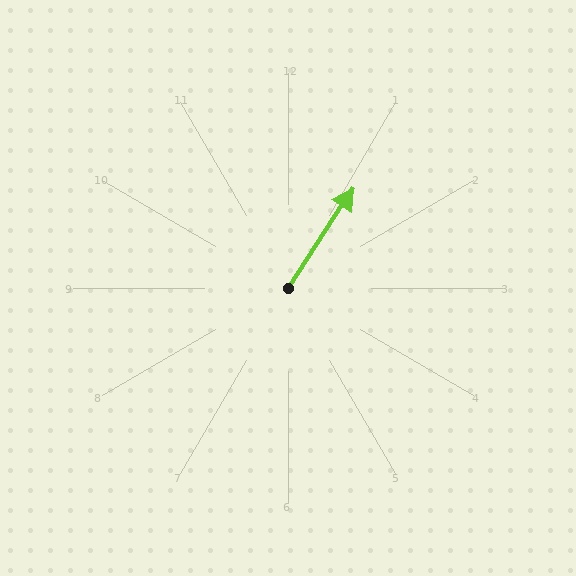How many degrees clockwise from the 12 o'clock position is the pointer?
Approximately 33 degrees.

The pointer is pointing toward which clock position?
Roughly 1 o'clock.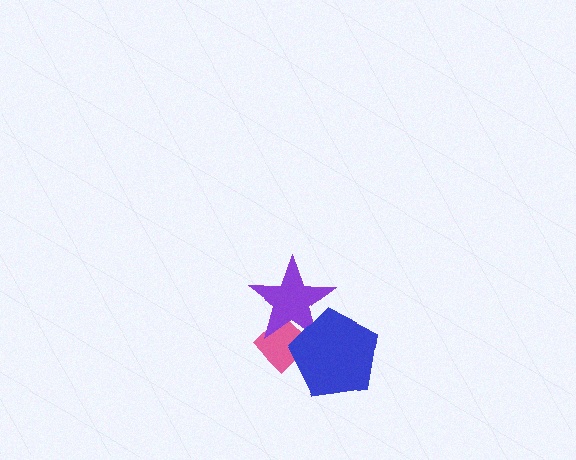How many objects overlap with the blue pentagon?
2 objects overlap with the blue pentagon.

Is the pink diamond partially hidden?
Yes, it is partially covered by another shape.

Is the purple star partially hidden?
Yes, it is partially covered by another shape.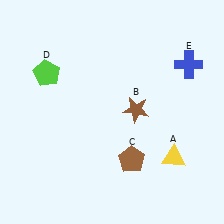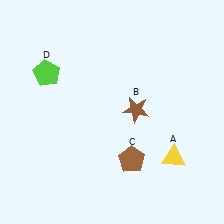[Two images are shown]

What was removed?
The blue cross (E) was removed in Image 2.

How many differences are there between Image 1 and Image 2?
There is 1 difference between the two images.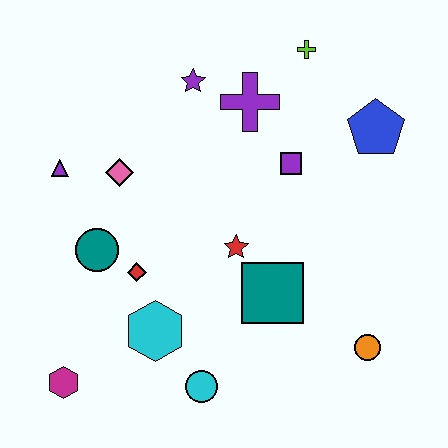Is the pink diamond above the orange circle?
Yes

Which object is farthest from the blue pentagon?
The magenta hexagon is farthest from the blue pentagon.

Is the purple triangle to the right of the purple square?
No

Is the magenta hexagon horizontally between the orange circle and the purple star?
No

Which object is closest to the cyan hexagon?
The red diamond is closest to the cyan hexagon.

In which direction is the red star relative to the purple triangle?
The red star is to the right of the purple triangle.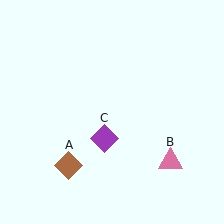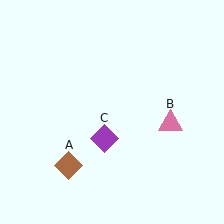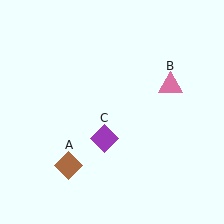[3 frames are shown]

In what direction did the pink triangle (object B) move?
The pink triangle (object B) moved up.